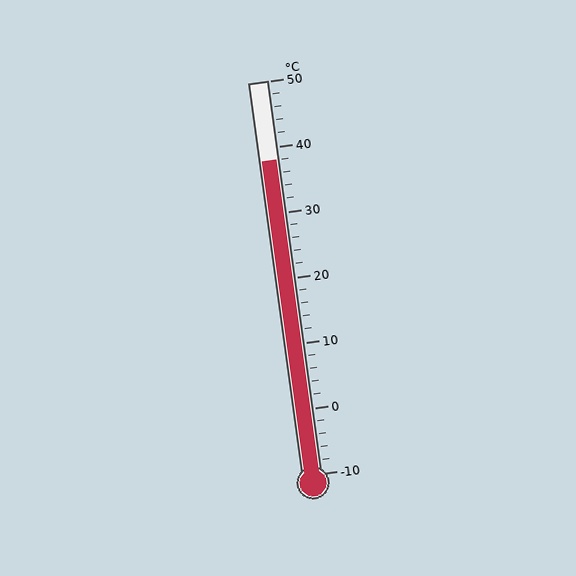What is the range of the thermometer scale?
The thermometer scale ranges from -10°C to 50°C.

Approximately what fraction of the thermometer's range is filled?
The thermometer is filled to approximately 80% of its range.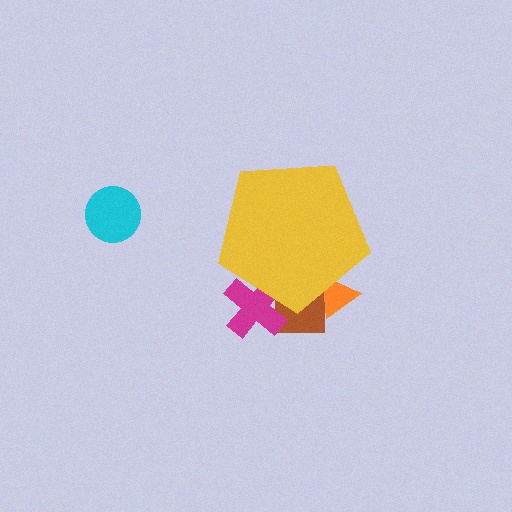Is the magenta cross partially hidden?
Yes, the magenta cross is partially hidden behind the yellow pentagon.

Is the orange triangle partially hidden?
Yes, the orange triangle is partially hidden behind the yellow pentagon.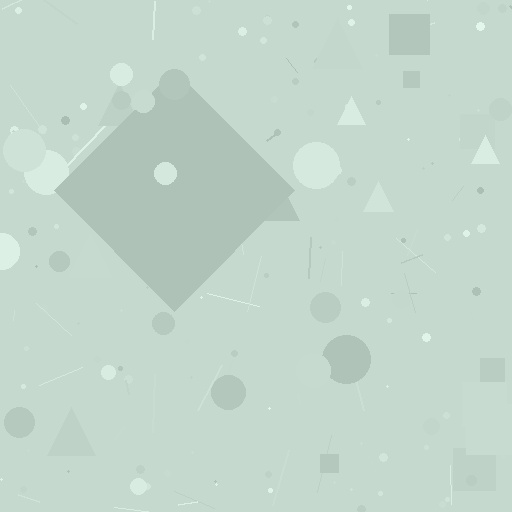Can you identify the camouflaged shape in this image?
The camouflaged shape is a diamond.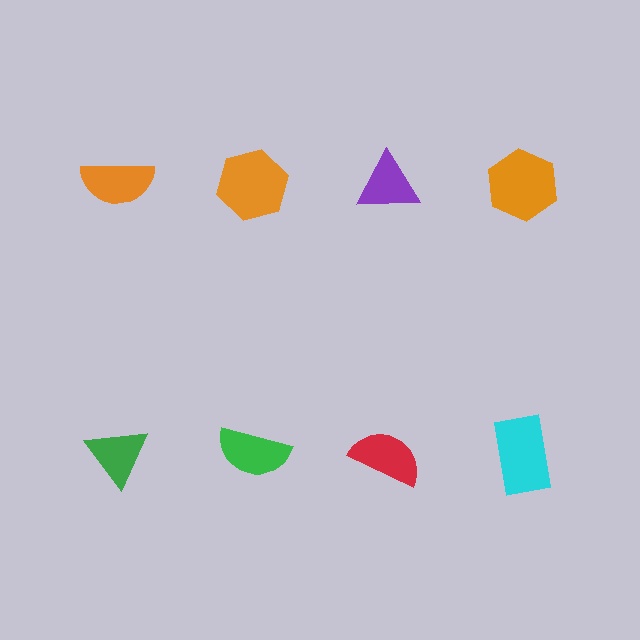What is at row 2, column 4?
A cyan rectangle.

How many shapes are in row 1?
4 shapes.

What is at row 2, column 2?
A green semicircle.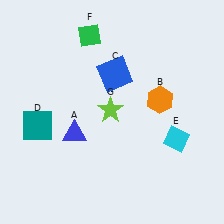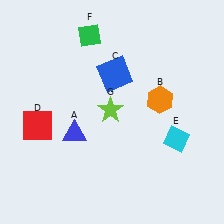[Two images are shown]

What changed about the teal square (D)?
In Image 1, D is teal. In Image 2, it changed to red.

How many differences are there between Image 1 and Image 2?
There is 1 difference between the two images.